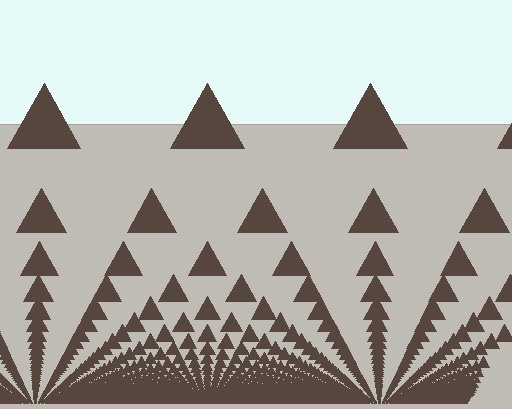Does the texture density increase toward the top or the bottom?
Density increases toward the bottom.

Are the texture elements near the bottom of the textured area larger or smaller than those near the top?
Smaller. The gradient is inverted — elements near the bottom are smaller and denser.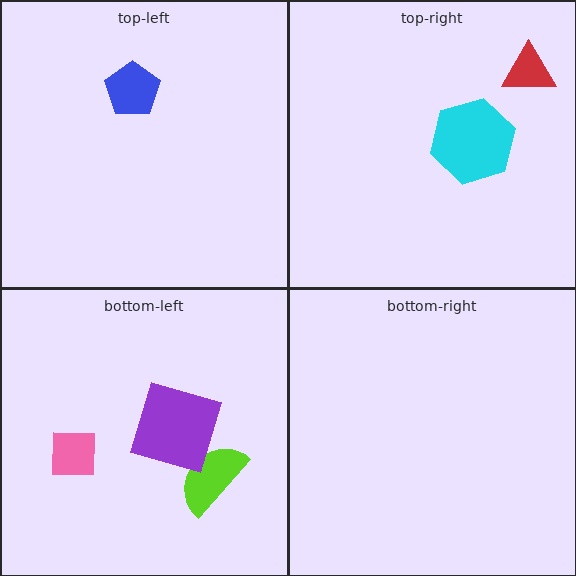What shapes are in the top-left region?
The blue pentagon.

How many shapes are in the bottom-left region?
3.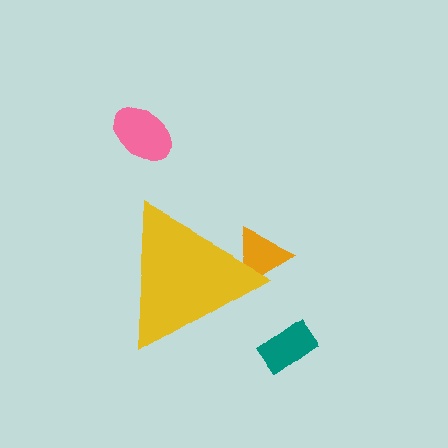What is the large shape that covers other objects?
A yellow triangle.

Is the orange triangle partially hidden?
Yes, the orange triangle is partially hidden behind the yellow triangle.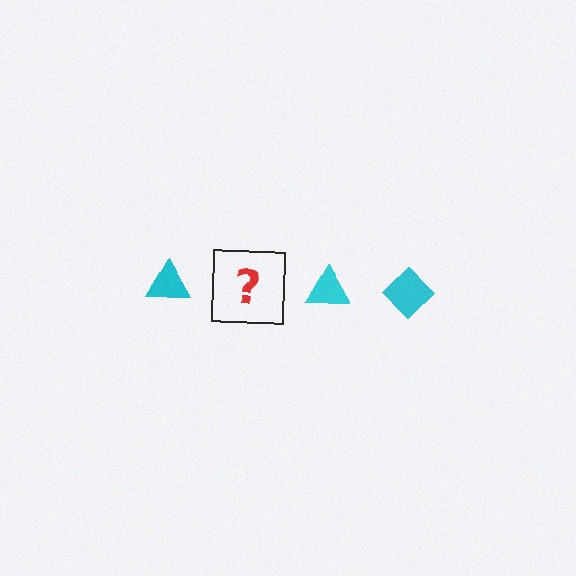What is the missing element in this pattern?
The missing element is a cyan diamond.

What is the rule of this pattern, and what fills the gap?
The rule is that the pattern cycles through triangle, diamond shapes in cyan. The gap should be filled with a cyan diamond.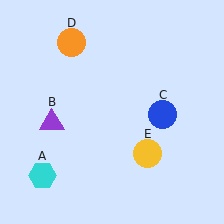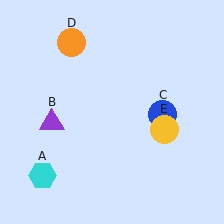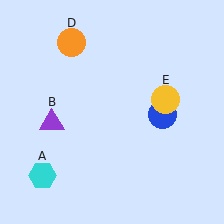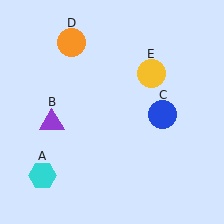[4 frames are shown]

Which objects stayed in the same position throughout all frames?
Cyan hexagon (object A) and purple triangle (object B) and blue circle (object C) and orange circle (object D) remained stationary.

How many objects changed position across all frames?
1 object changed position: yellow circle (object E).